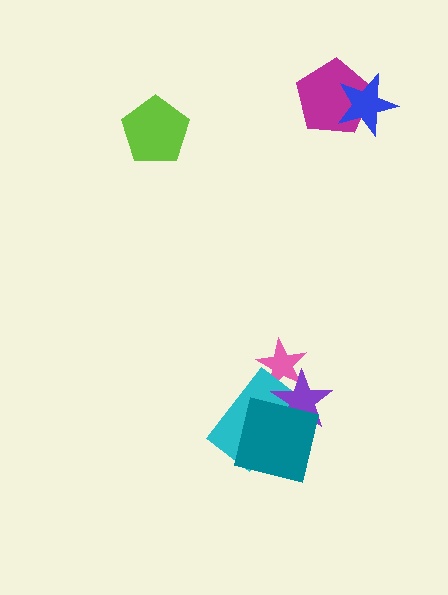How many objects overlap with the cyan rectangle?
3 objects overlap with the cyan rectangle.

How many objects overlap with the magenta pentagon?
1 object overlaps with the magenta pentagon.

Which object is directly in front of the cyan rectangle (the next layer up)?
The purple star is directly in front of the cyan rectangle.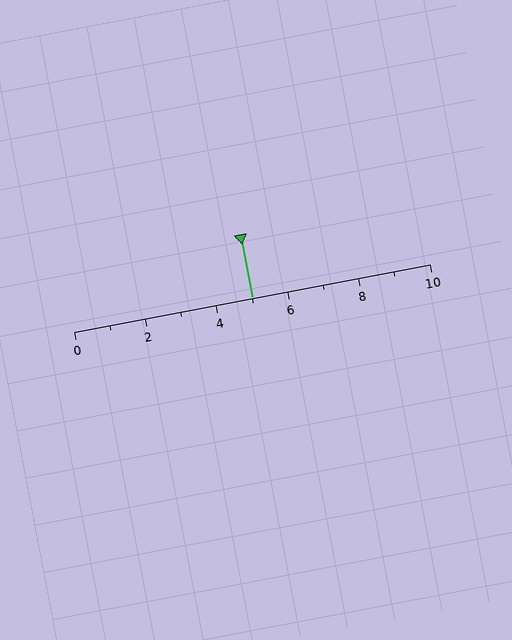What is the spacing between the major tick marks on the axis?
The major ticks are spaced 2 apart.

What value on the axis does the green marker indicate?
The marker indicates approximately 5.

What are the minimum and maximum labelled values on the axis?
The axis runs from 0 to 10.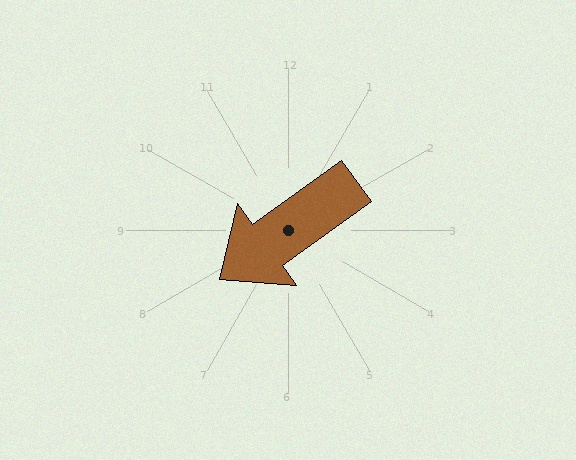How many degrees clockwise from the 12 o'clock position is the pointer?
Approximately 234 degrees.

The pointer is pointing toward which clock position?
Roughly 8 o'clock.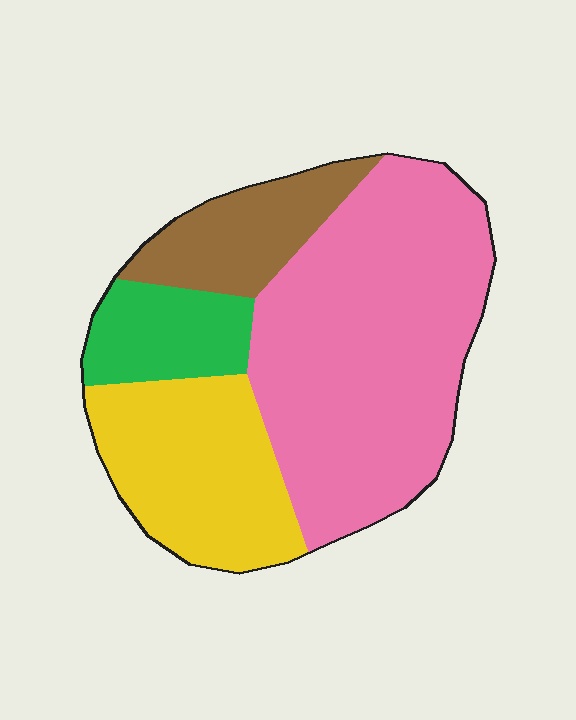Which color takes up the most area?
Pink, at roughly 50%.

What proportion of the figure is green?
Green covers 11% of the figure.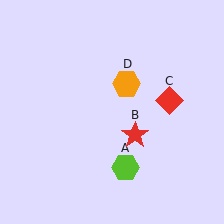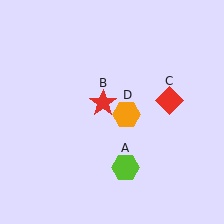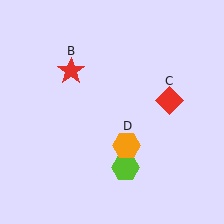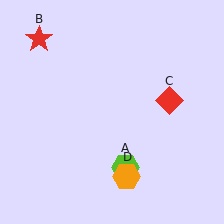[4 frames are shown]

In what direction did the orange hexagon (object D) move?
The orange hexagon (object D) moved down.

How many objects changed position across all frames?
2 objects changed position: red star (object B), orange hexagon (object D).